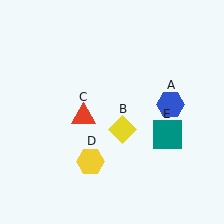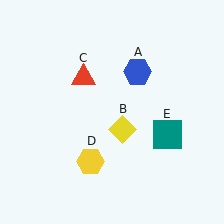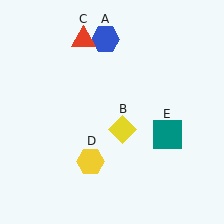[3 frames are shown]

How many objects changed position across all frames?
2 objects changed position: blue hexagon (object A), red triangle (object C).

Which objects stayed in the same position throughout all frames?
Yellow diamond (object B) and yellow hexagon (object D) and teal square (object E) remained stationary.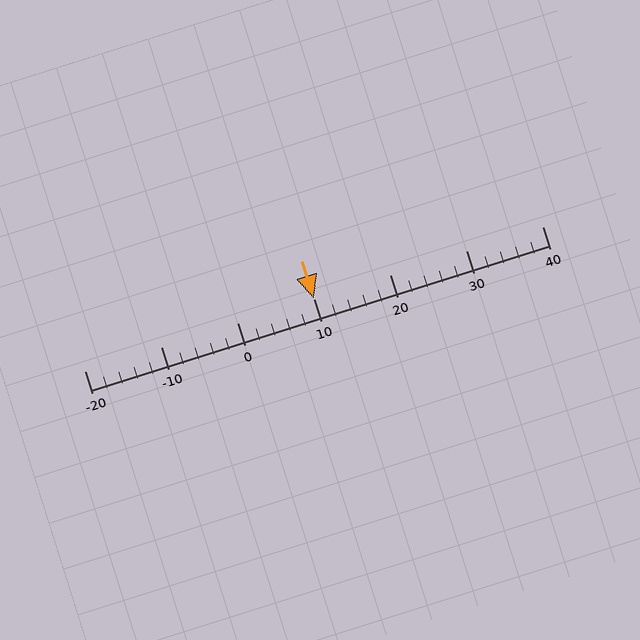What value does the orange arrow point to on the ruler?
The orange arrow points to approximately 10.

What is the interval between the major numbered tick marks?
The major tick marks are spaced 10 units apart.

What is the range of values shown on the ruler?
The ruler shows values from -20 to 40.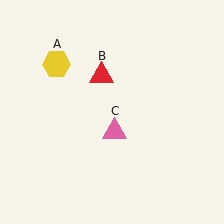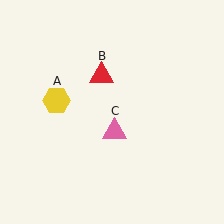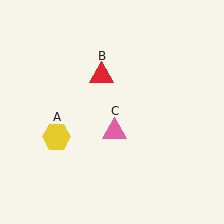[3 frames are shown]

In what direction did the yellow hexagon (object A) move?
The yellow hexagon (object A) moved down.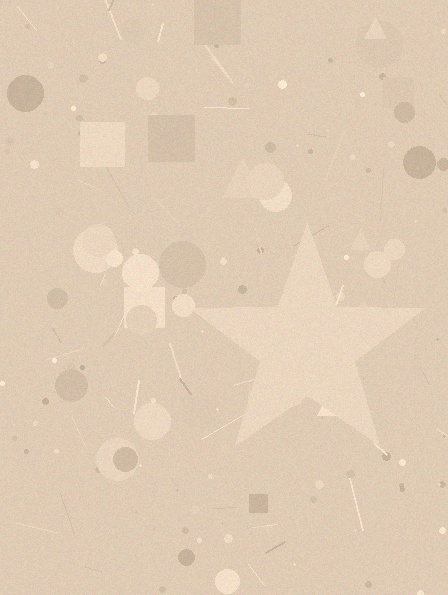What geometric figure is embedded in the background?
A star is embedded in the background.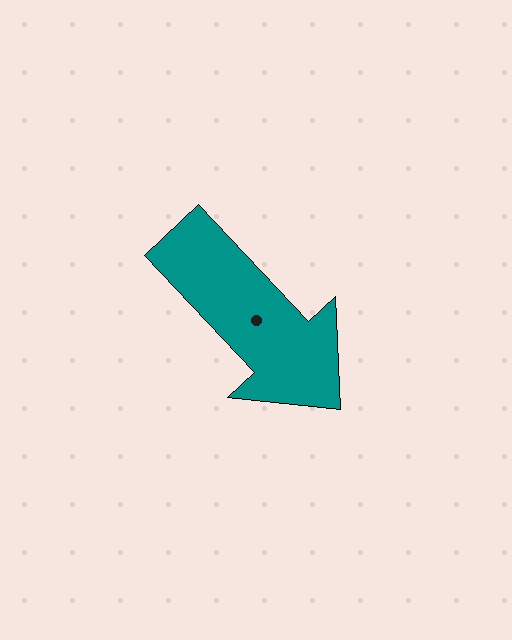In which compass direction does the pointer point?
Southeast.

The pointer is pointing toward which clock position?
Roughly 5 o'clock.